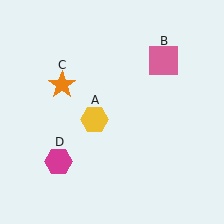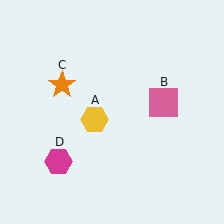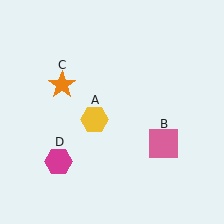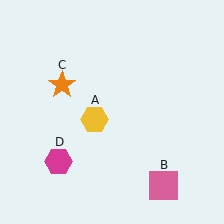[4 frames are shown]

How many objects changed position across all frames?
1 object changed position: pink square (object B).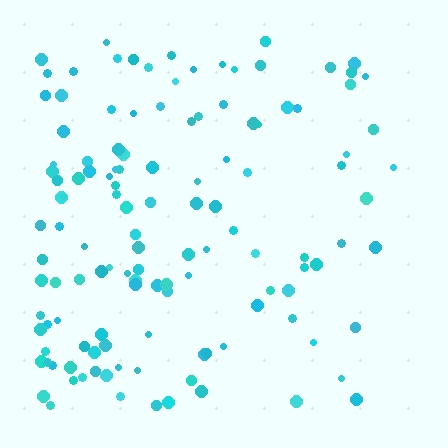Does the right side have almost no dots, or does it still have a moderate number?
Still a moderate number, just noticeably fewer than the left.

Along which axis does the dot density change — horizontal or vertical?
Horizontal.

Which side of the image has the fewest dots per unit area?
The right.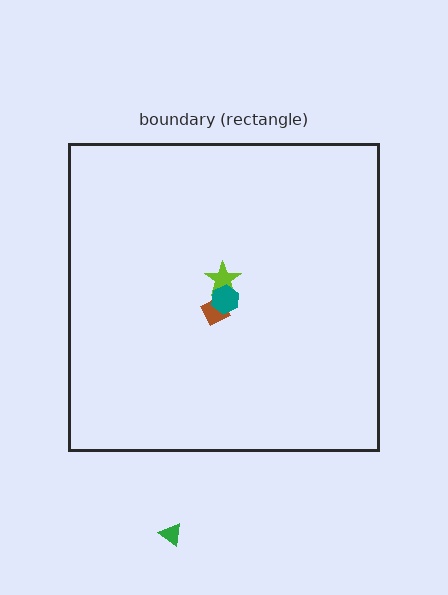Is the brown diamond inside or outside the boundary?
Inside.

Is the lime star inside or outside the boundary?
Inside.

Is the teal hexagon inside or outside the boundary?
Inside.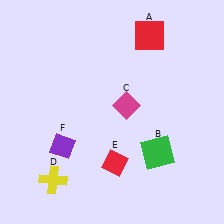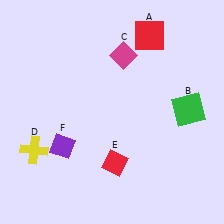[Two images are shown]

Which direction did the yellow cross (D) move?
The yellow cross (D) moved up.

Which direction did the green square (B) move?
The green square (B) moved up.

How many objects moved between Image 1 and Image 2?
3 objects moved between the two images.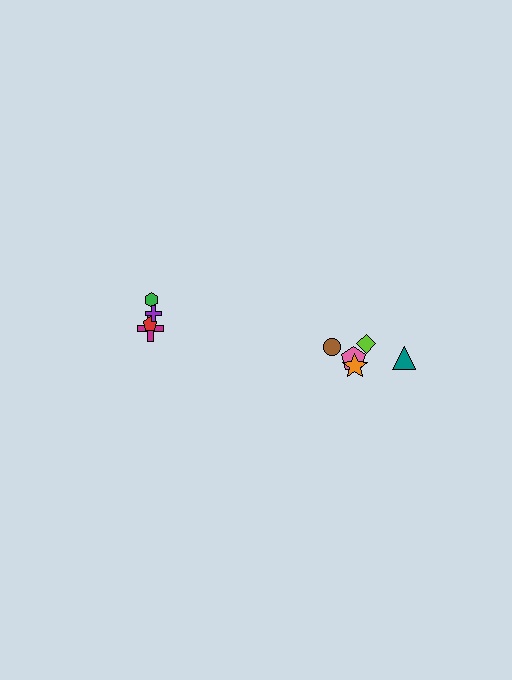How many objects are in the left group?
There are 4 objects.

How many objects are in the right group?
There are 6 objects.